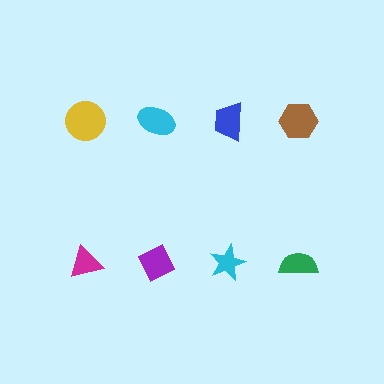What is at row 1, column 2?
A cyan ellipse.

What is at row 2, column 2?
A purple diamond.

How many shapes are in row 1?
4 shapes.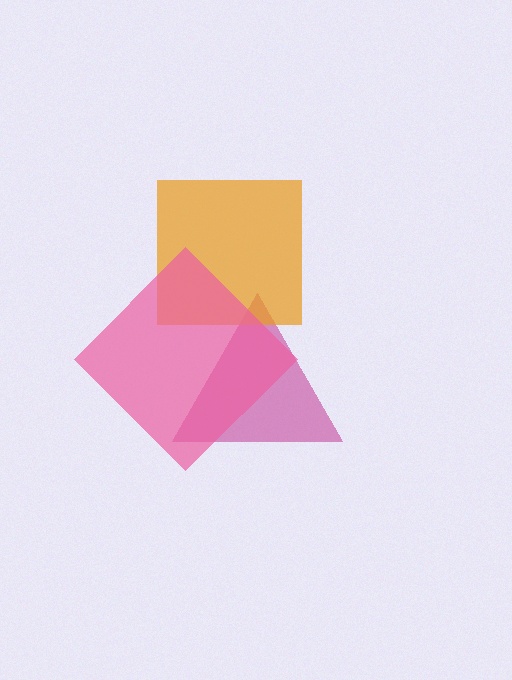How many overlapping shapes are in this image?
There are 3 overlapping shapes in the image.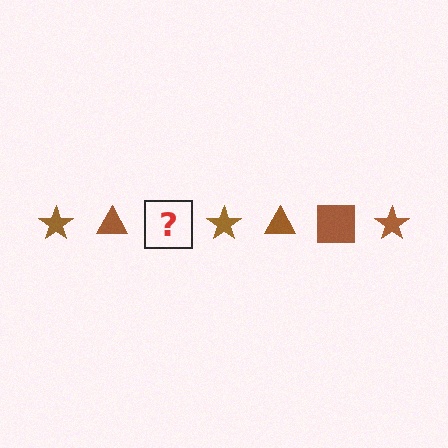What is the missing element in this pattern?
The missing element is a brown square.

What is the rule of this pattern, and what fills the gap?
The rule is that the pattern cycles through star, triangle, square shapes in brown. The gap should be filled with a brown square.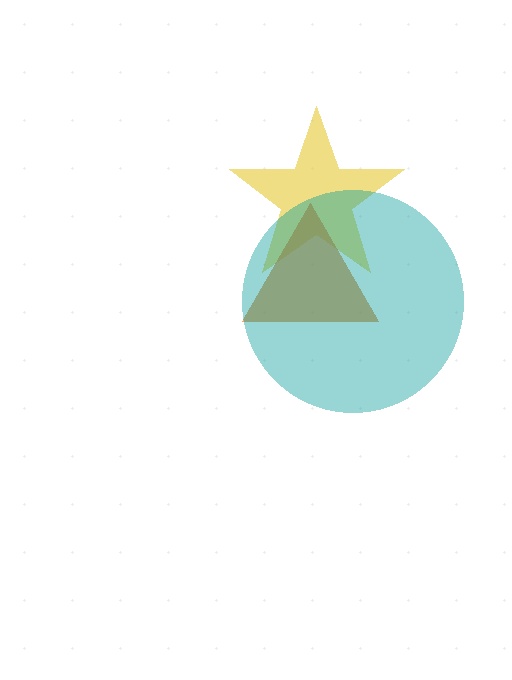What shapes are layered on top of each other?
The layered shapes are: a yellow star, an orange triangle, a teal circle.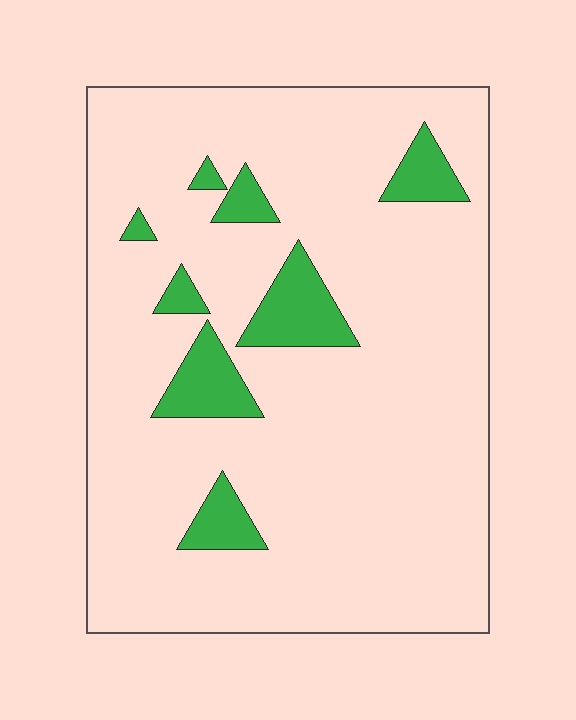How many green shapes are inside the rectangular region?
8.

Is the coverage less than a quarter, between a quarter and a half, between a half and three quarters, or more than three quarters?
Less than a quarter.